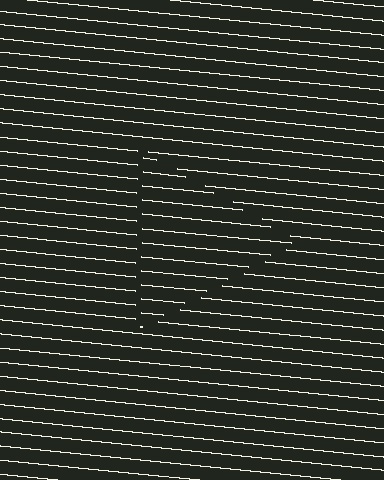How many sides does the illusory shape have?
3 sides — the line-ends trace a triangle.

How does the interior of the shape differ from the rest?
The interior of the shape contains the same grating, shifted by half a period — the contour is defined by the phase discontinuity where line-ends from the inner and outer gratings abut.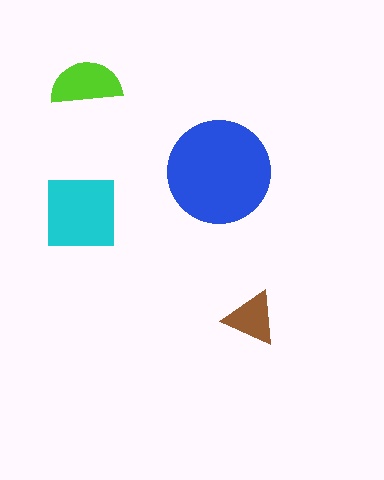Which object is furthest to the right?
The brown triangle is rightmost.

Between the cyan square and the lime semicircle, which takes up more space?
The cyan square.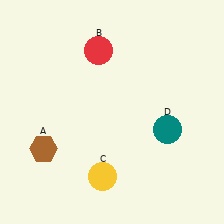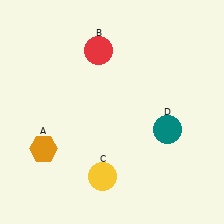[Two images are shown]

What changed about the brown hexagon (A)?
In Image 1, A is brown. In Image 2, it changed to orange.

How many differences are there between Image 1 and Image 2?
There is 1 difference between the two images.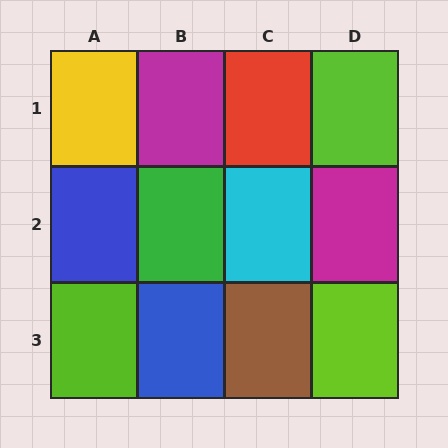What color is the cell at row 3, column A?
Lime.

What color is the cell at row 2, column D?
Magenta.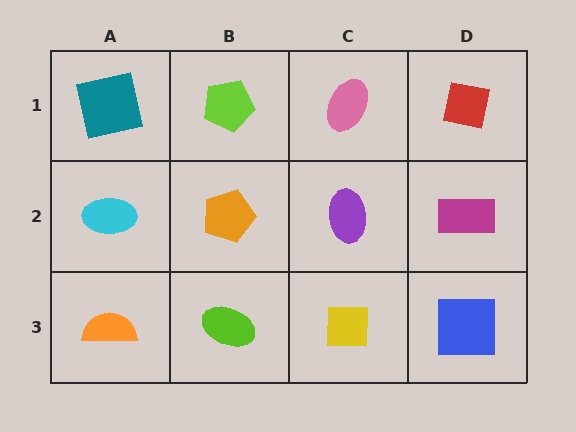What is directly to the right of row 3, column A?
A lime ellipse.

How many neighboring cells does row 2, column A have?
3.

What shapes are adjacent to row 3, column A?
A cyan ellipse (row 2, column A), a lime ellipse (row 3, column B).